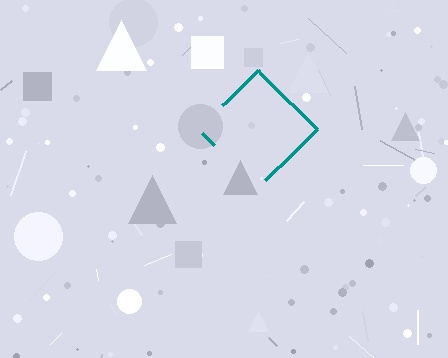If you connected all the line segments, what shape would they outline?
They would outline a diamond.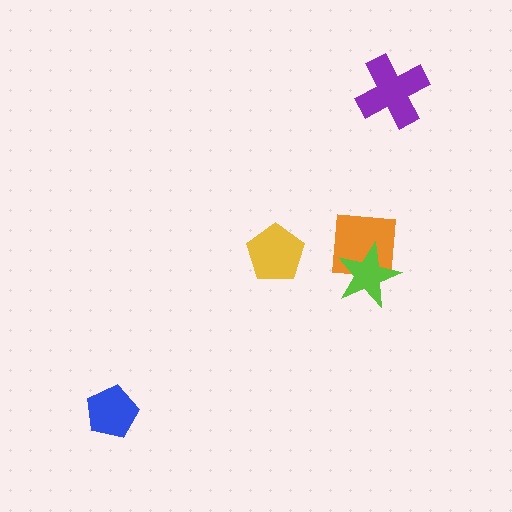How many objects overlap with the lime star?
1 object overlaps with the lime star.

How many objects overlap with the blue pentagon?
0 objects overlap with the blue pentagon.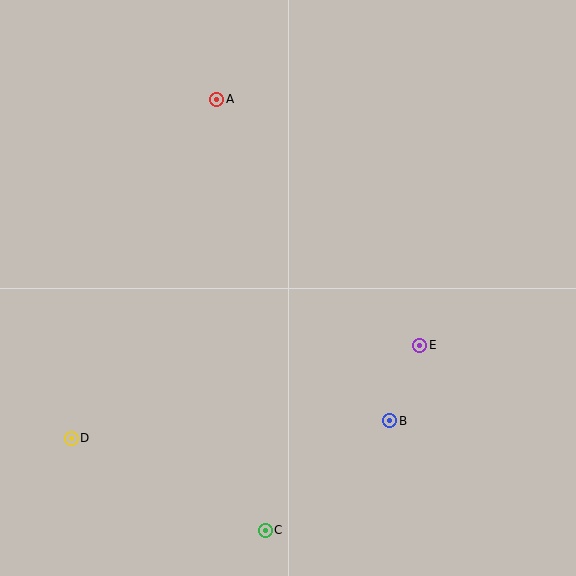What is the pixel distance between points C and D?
The distance between C and D is 215 pixels.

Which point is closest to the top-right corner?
Point A is closest to the top-right corner.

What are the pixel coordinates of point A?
Point A is at (217, 99).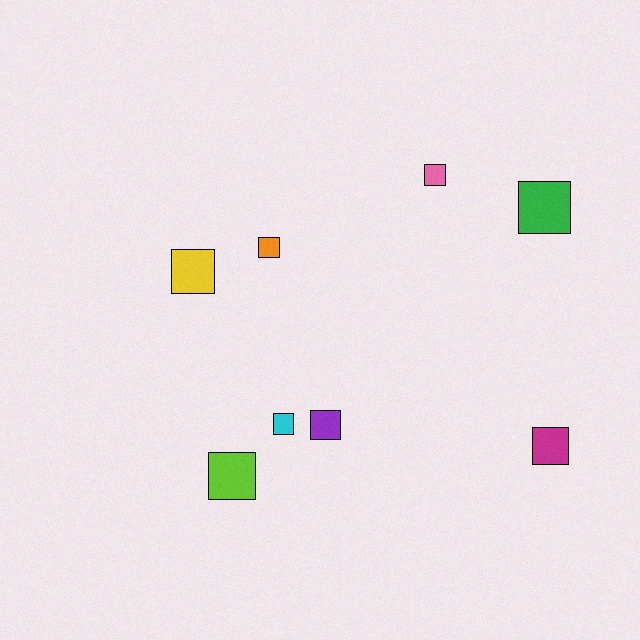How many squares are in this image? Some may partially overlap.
There are 8 squares.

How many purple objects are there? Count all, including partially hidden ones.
There is 1 purple object.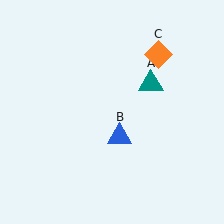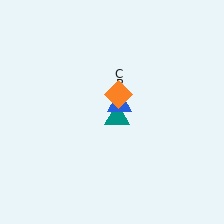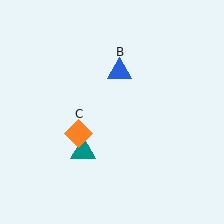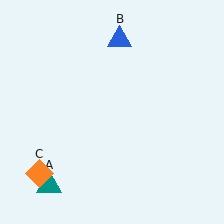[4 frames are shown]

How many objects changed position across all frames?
3 objects changed position: teal triangle (object A), blue triangle (object B), orange diamond (object C).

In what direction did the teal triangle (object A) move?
The teal triangle (object A) moved down and to the left.